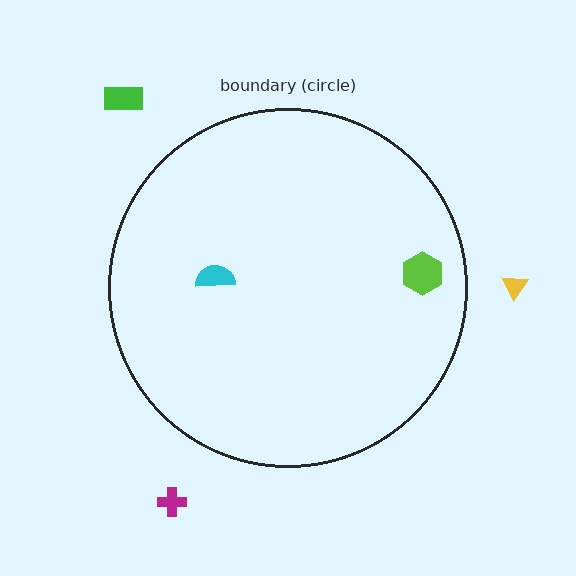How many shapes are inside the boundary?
2 inside, 3 outside.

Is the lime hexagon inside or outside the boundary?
Inside.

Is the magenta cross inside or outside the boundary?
Outside.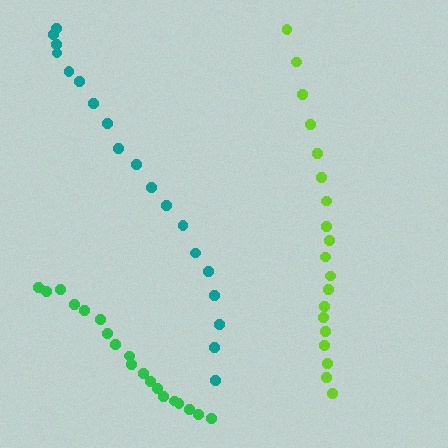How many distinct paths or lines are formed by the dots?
There are 3 distinct paths.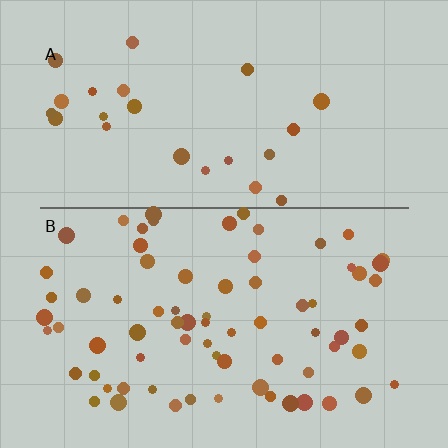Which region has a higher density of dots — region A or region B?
B (the bottom).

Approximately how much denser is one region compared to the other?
Approximately 3.1× — region B over region A.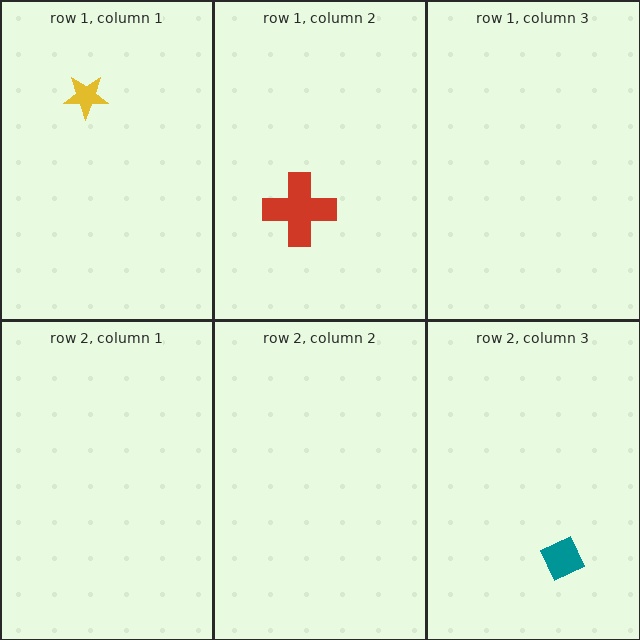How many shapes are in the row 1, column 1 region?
1.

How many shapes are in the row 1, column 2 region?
1.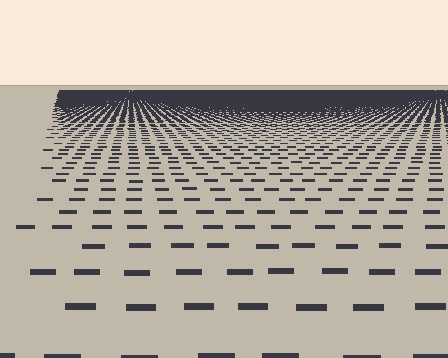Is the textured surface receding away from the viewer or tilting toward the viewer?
The surface is receding away from the viewer. Texture elements get smaller and denser toward the top.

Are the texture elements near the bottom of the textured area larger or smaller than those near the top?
Larger. Near the bottom, elements are closer to the viewer and appear at a bigger on-screen size.